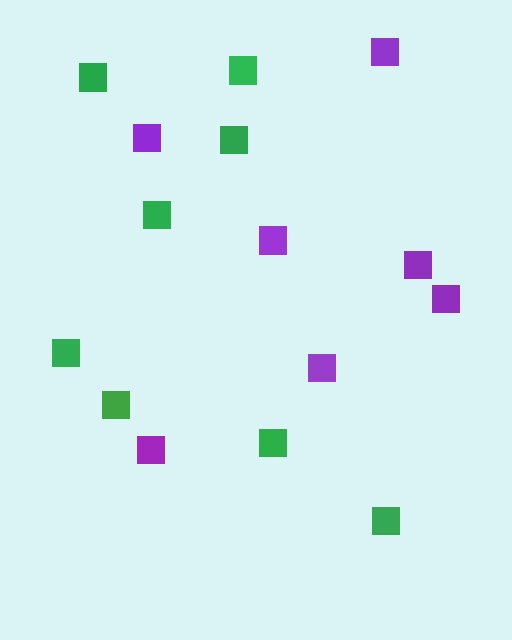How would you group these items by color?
There are 2 groups: one group of purple squares (7) and one group of green squares (8).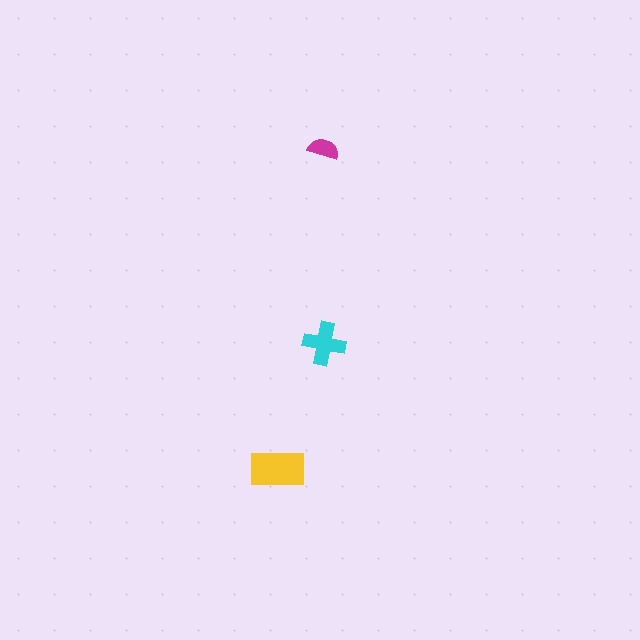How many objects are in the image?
There are 3 objects in the image.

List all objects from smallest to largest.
The magenta semicircle, the cyan cross, the yellow rectangle.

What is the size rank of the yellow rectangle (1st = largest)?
1st.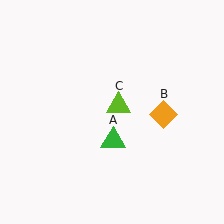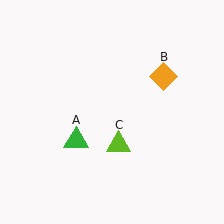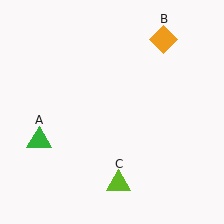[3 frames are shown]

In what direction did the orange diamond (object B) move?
The orange diamond (object B) moved up.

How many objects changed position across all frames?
3 objects changed position: green triangle (object A), orange diamond (object B), lime triangle (object C).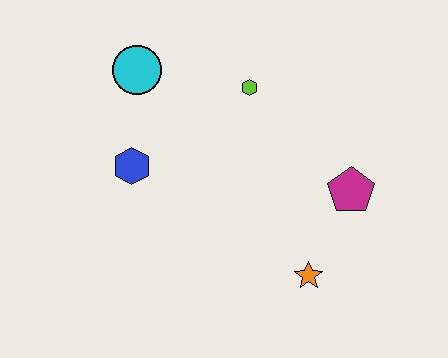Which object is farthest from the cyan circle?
The orange star is farthest from the cyan circle.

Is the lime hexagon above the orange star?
Yes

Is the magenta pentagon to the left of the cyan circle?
No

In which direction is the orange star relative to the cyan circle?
The orange star is below the cyan circle.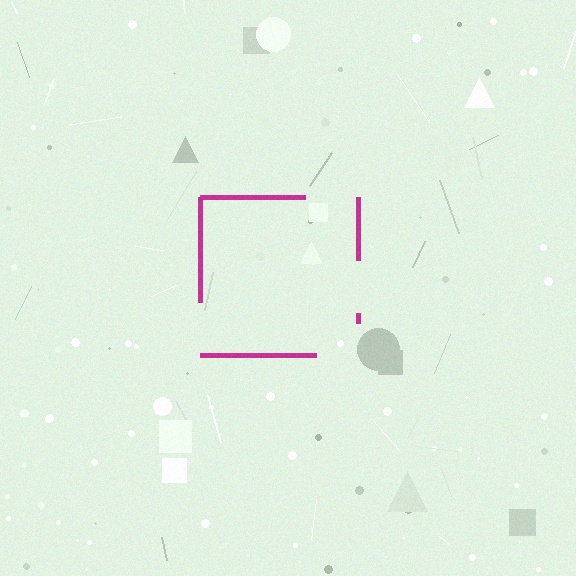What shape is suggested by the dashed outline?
The dashed outline suggests a square.